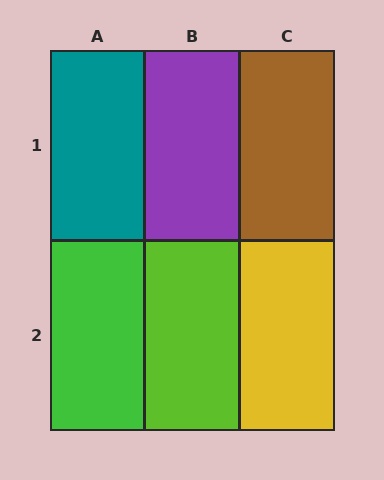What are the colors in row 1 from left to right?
Teal, purple, brown.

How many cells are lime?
1 cell is lime.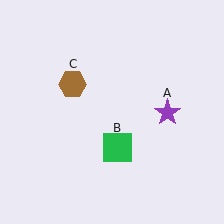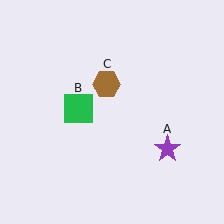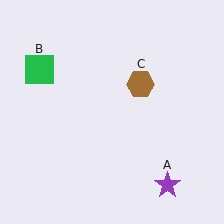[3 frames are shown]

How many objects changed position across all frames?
3 objects changed position: purple star (object A), green square (object B), brown hexagon (object C).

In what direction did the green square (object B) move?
The green square (object B) moved up and to the left.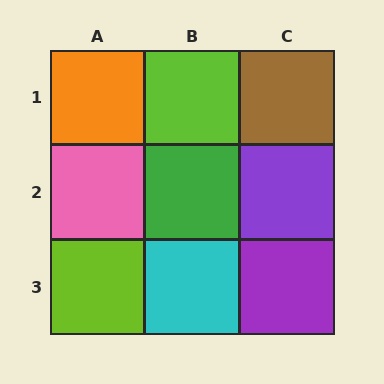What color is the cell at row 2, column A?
Pink.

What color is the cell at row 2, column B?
Green.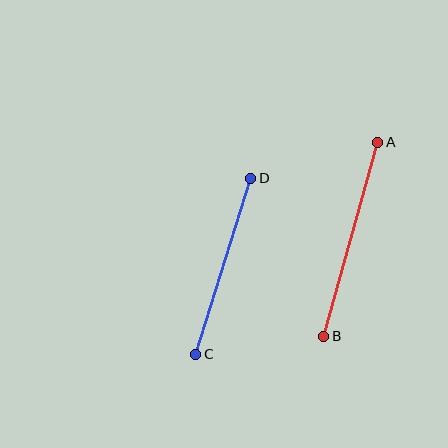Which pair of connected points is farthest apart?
Points A and B are farthest apart.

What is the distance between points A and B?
The distance is approximately 202 pixels.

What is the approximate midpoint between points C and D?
The midpoint is at approximately (223, 266) pixels.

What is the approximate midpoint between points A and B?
The midpoint is at approximately (351, 239) pixels.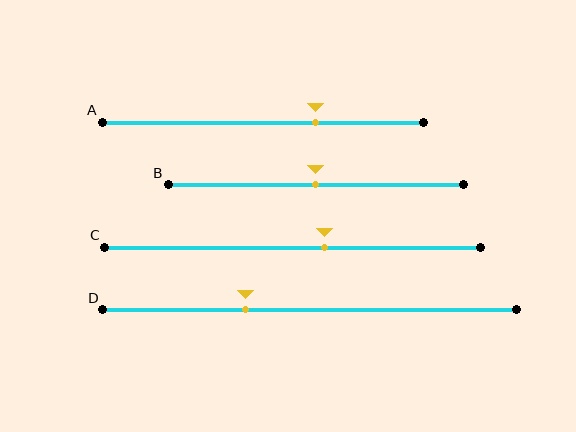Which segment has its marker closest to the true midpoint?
Segment B has its marker closest to the true midpoint.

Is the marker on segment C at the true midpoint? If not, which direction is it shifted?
No, the marker on segment C is shifted to the right by about 9% of the segment length.